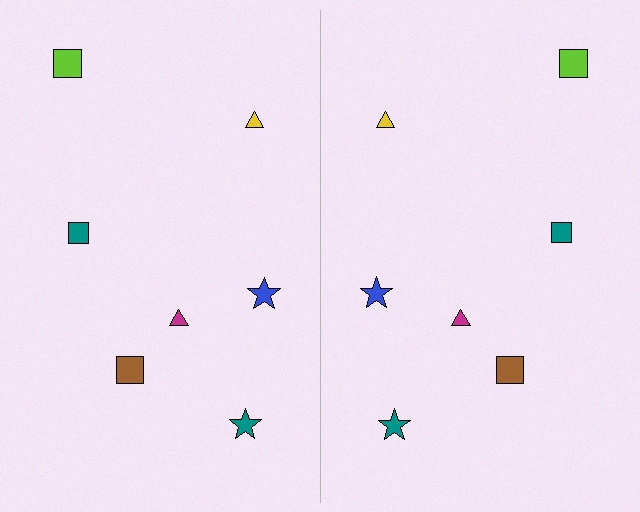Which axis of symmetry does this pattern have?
The pattern has a vertical axis of symmetry running through the center of the image.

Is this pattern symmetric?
Yes, this pattern has bilateral (reflection) symmetry.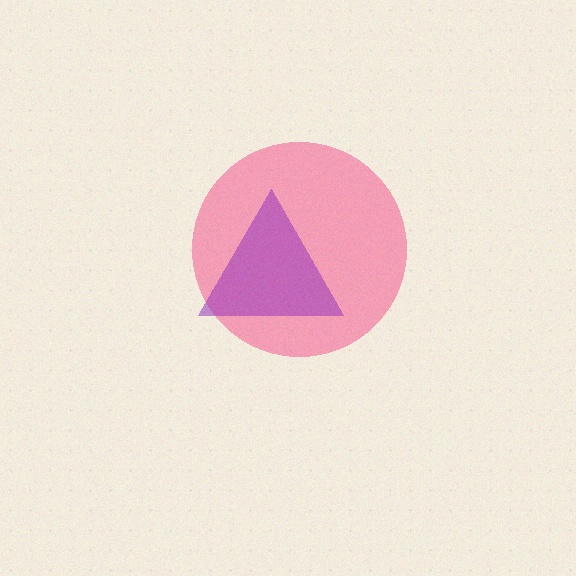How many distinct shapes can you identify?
There are 2 distinct shapes: a pink circle, a purple triangle.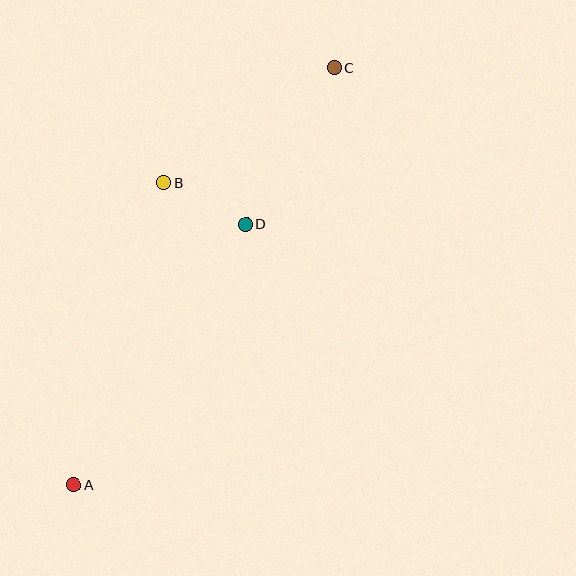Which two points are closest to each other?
Points B and D are closest to each other.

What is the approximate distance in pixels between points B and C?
The distance between B and C is approximately 205 pixels.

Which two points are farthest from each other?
Points A and C are farthest from each other.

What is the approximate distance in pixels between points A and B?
The distance between A and B is approximately 316 pixels.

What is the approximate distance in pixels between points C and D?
The distance between C and D is approximately 180 pixels.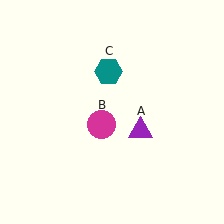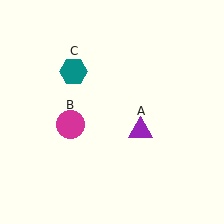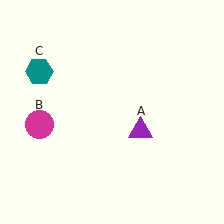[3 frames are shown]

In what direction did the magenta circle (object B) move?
The magenta circle (object B) moved left.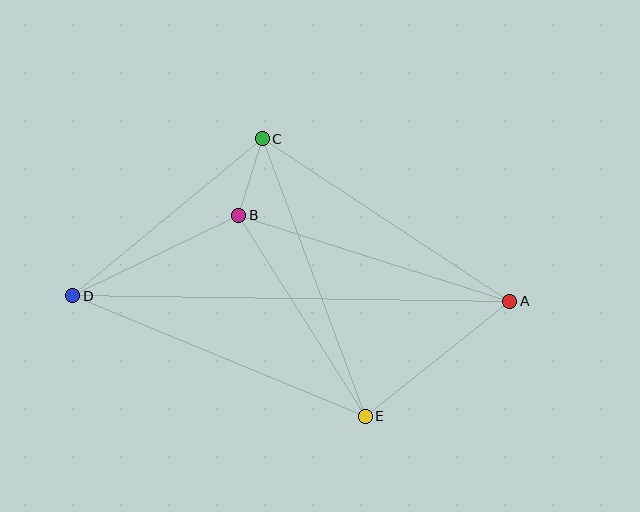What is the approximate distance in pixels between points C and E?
The distance between C and E is approximately 296 pixels.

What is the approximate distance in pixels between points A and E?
The distance between A and E is approximately 184 pixels.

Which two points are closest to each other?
Points B and C are closest to each other.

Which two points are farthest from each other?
Points A and D are farthest from each other.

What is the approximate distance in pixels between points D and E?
The distance between D and E is approximately 317 pixels.